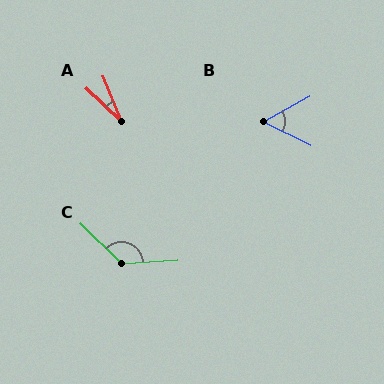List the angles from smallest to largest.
A (25°), B (55°), C (132°).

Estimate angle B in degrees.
Approximately 55 degrees.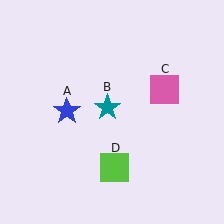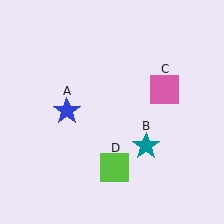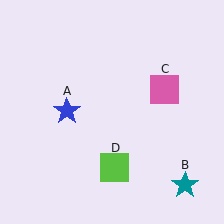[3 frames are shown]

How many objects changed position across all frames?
1 object changed position: teal star (object B).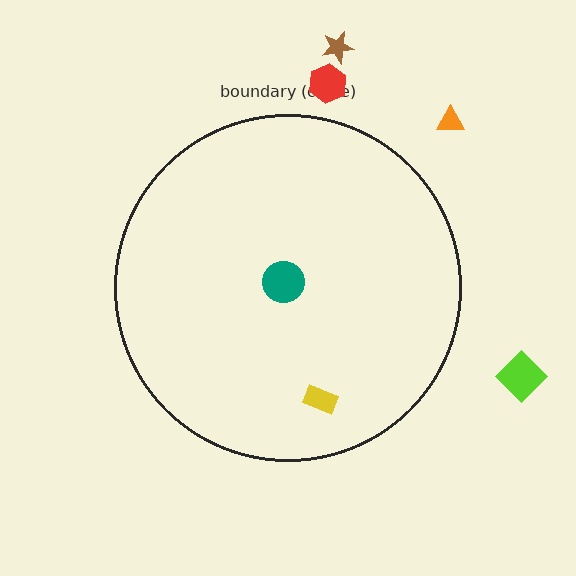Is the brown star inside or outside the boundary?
Outside.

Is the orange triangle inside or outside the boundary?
Outside.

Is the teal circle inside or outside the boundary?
Inside.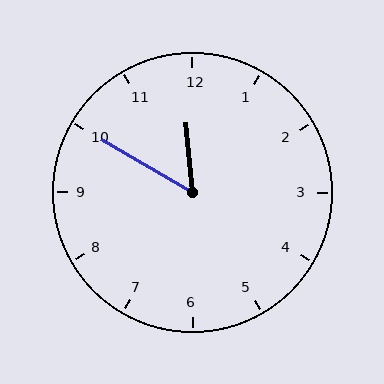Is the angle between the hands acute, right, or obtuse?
It is acute.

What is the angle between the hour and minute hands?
Approximately 55 degrees.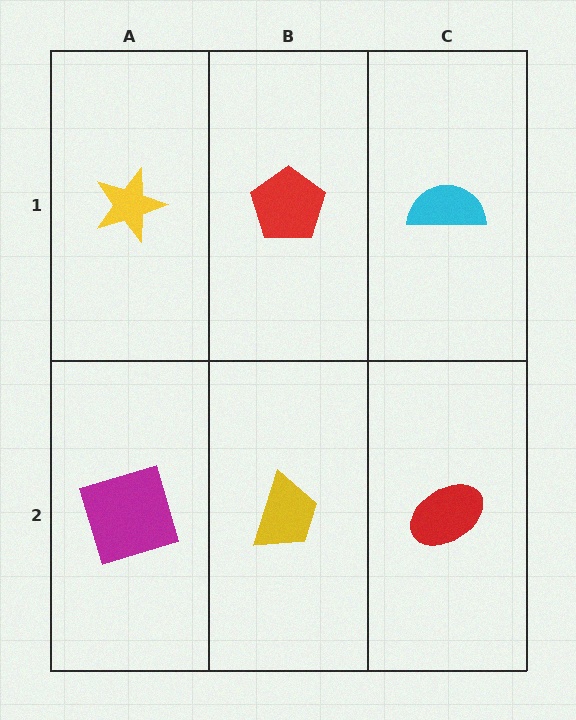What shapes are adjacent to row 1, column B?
A yellow trapezoid (row 2, column B), a yellow star (row 1, column A), a cyan semicircle (row 1, column C).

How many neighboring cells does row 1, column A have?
2.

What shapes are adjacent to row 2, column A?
A yellow star (row 1, column A), a yellow trapezoid (row 2, column B).